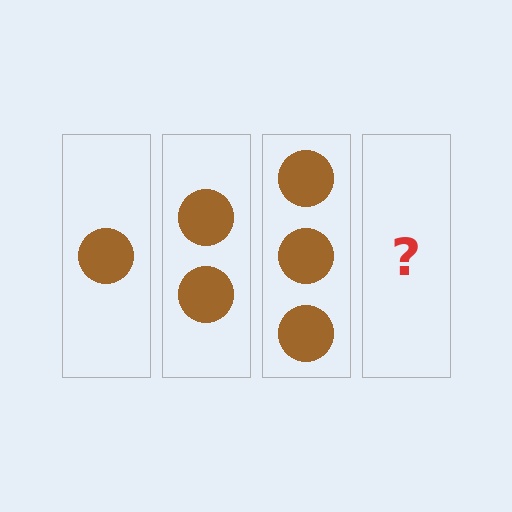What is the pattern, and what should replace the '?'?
The pattern is that each step adds one more circle. The '?' should be 4 circles.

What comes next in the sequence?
The next element should be 4 circles.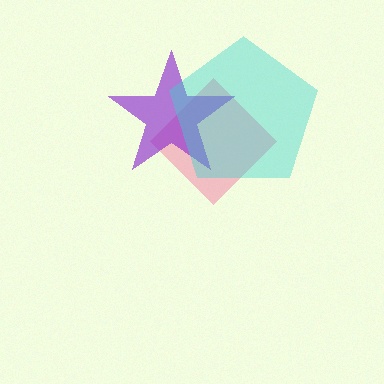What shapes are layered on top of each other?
The layered shapes are: a pink diamond, a purple star, a cyan pentagon.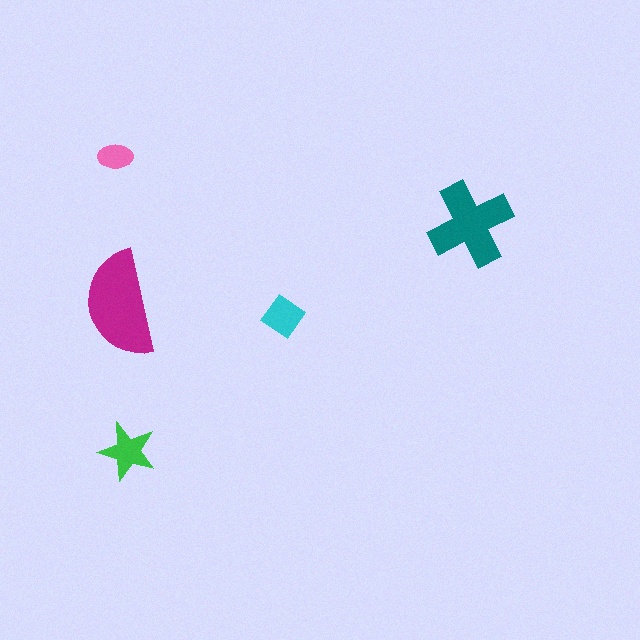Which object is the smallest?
The pink ellipse.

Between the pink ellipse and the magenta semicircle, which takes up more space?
The magenta semicircle.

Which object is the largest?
The magenta semicircle.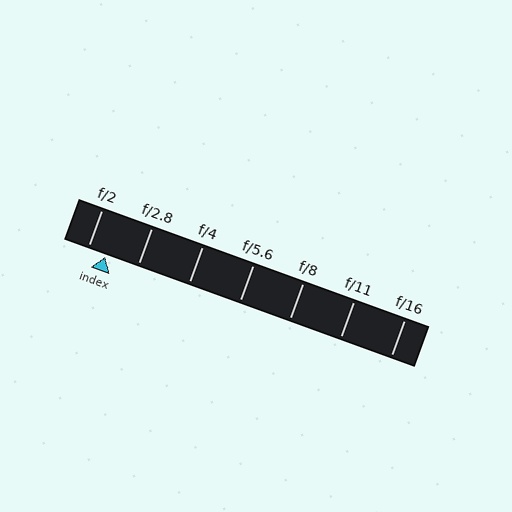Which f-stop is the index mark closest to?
The index mark is closest to f/2.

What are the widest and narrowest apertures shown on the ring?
The widest aperture shown is f/2 and the narrowest is f/16.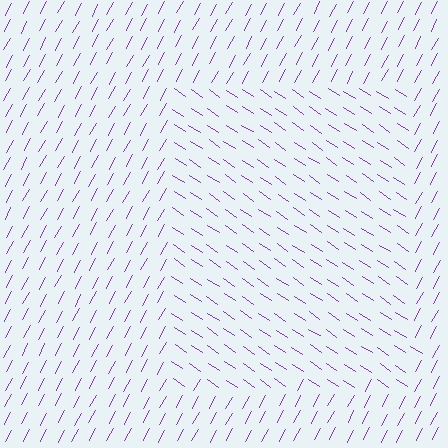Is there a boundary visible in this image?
Yes, there is a texture boundary formed by a change in line orientation.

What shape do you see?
I see a rectangle.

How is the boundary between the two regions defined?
The boundary is defined purely by a change in line orientation (approximately 84 degrees difference). All lines are the same color and thickness.